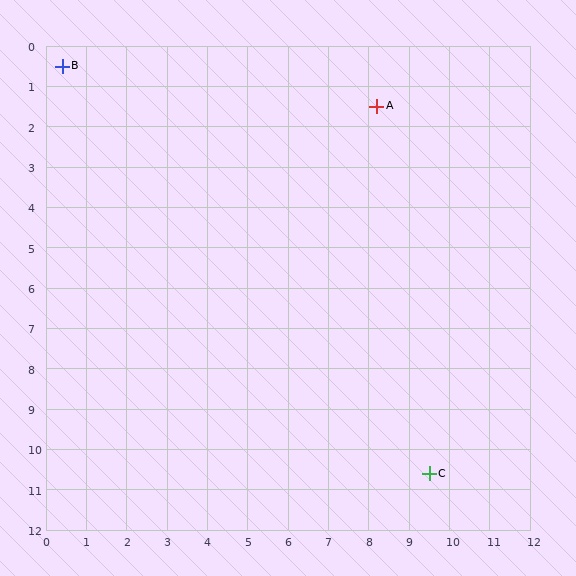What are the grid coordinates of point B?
Point B is at approximately (0.4, 0.5).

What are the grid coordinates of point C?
Point C is at approximately (9.5, 10.6).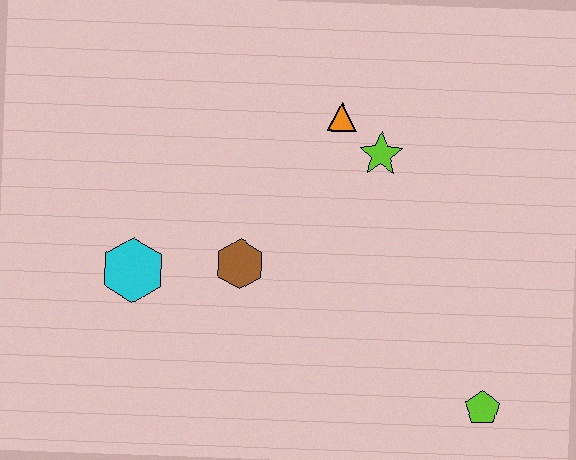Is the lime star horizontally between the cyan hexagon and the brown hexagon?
No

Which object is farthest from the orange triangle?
The lime pentagon is farthest from the orange triangle.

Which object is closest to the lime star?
The orange triangle is closest to the lime star.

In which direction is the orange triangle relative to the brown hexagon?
The orange triangle is above the brown hexagon.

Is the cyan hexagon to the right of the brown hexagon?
No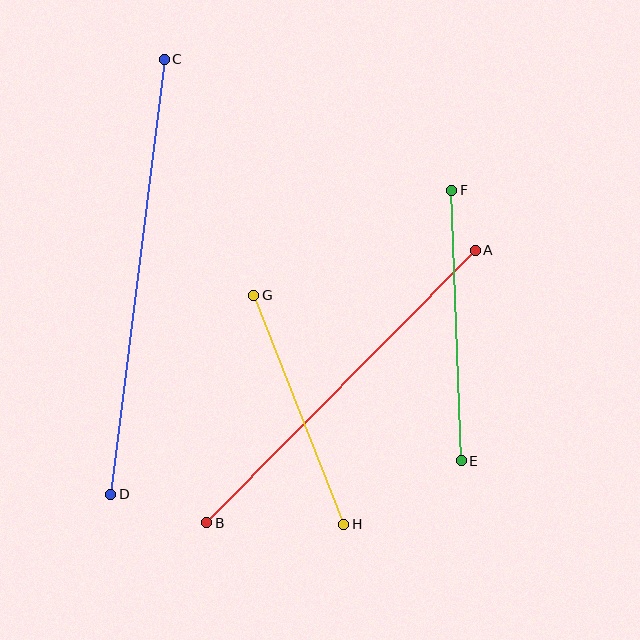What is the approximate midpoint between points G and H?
The midpoint is at approximately (299, 410) pixels.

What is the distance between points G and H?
The distance is approximately 246 pixels.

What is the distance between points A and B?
The distance is approximately 383 pixels.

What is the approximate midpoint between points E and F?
The midpoint is at approximately (456, 326) pixels.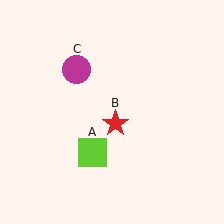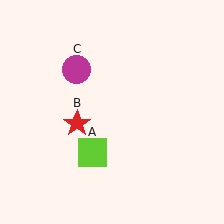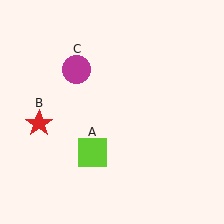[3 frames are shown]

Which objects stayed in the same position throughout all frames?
Lime square (object A) and magenta circle (object C) remained stationary.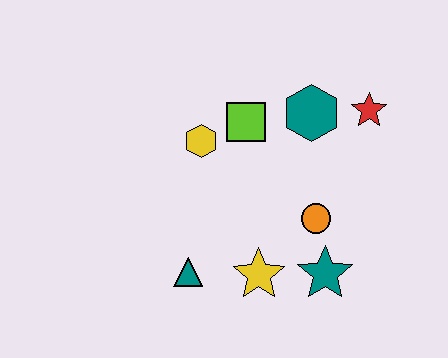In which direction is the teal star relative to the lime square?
The teal star is below the lime square.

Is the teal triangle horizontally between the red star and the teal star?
No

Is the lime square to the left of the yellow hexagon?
No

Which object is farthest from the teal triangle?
The red star is farthest from the teal triangle.